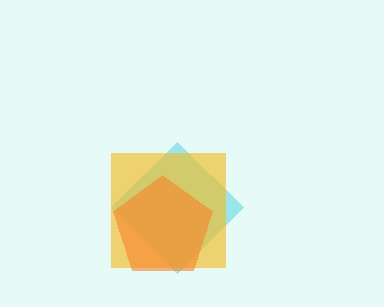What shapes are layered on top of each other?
The layered shapes are: a cyan diamond, a yellow square, an orange pentagon.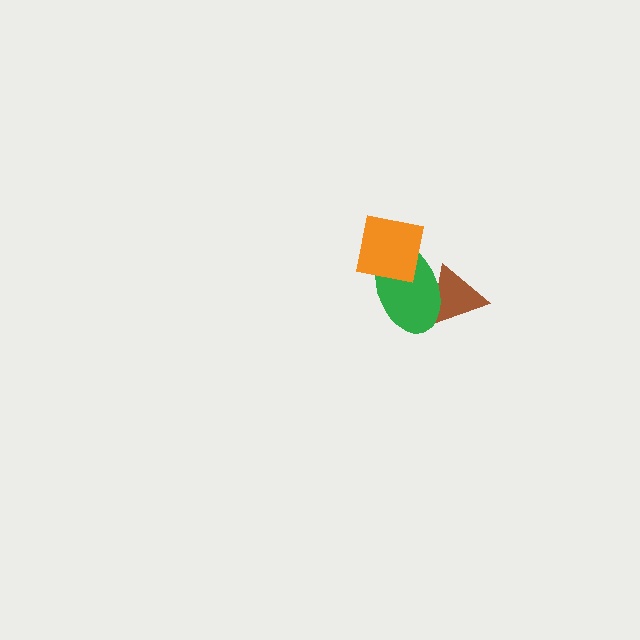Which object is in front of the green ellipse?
The orange square is in front of the green ellipse.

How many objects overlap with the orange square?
1 object overlaps with the orange square.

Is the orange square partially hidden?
No, no other shape covers it.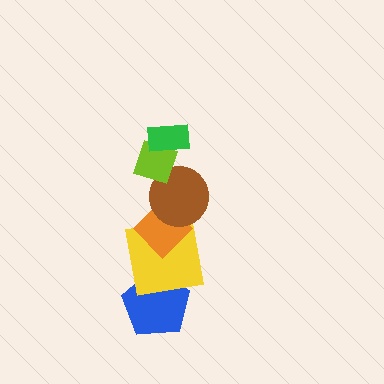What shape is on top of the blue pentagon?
The yellow square is on top of the blue pentagon.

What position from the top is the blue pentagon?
The blue pentagon is 6th from the top.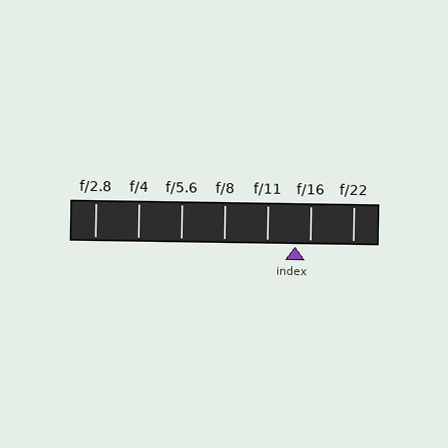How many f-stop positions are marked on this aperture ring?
There are 7 f-stop positions marked.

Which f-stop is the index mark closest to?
The index mark is closest to f/16.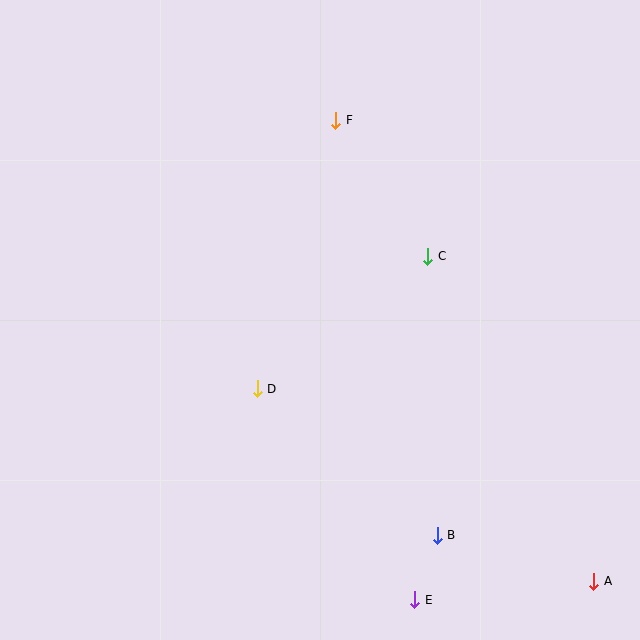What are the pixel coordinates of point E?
Point E is at (415, 600).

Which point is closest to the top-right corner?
Point F is closest to the top-right corner.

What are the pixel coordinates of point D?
Point D is at (257, 389).